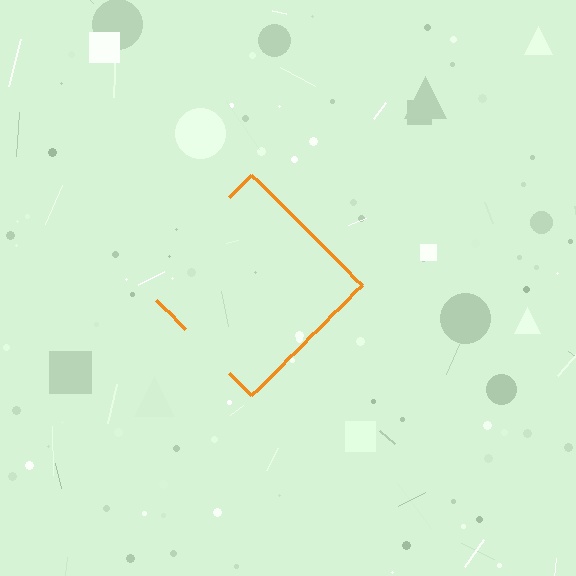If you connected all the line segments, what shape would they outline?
They would outline a diamond.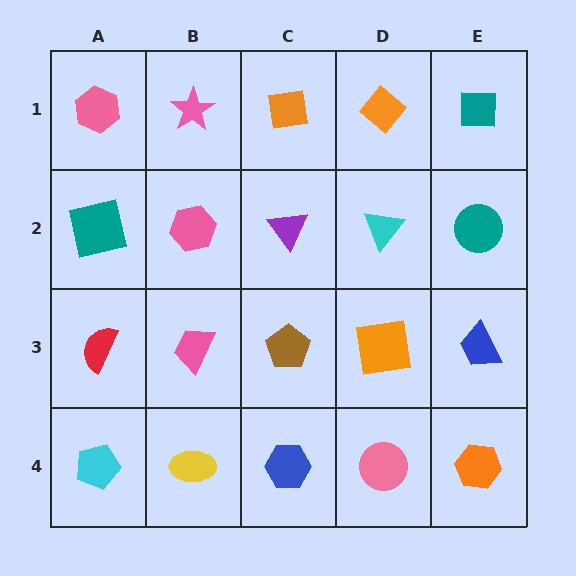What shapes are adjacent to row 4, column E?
A blue trapezoid (row 3, column E), a pink circle (row 4, column D).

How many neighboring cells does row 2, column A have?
3.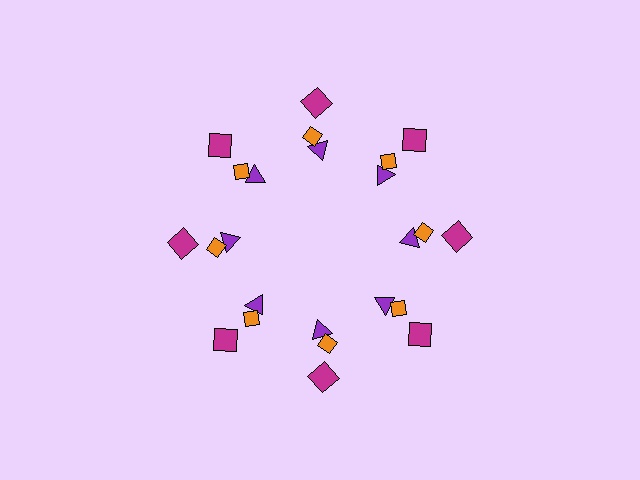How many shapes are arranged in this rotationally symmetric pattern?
There are 24 shapes, arranged in 8 groups of 3.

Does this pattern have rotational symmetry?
Yes, this pattern has 8-fold rotational symmetry. It looks the same after rotating 45 degrees around the center.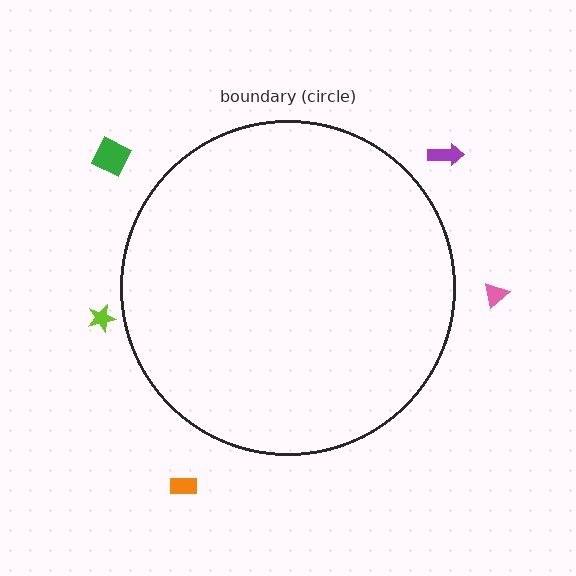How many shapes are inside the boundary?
0 inside, 5 outside.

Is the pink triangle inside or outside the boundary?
Outside.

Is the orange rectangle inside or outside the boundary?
Outside.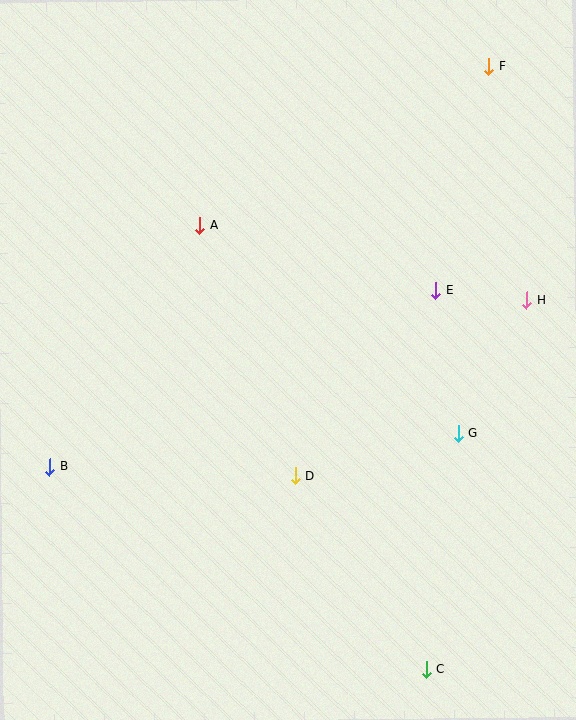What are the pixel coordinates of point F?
Point F is at (489, 66).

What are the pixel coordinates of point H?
Point H is at (527, 300).